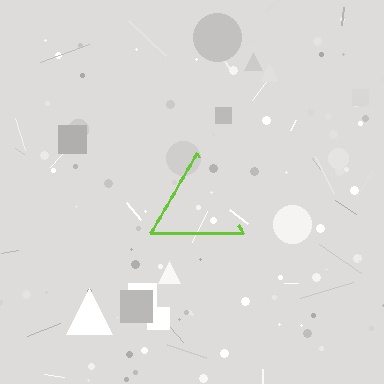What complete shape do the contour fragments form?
The contour fragments form a triangle.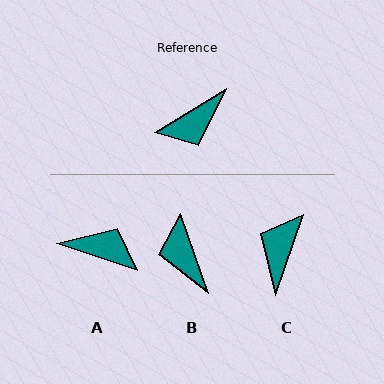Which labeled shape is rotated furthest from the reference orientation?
C, about 140 degrees away.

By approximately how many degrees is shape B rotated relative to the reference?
Approximately 102 degrees clockwise.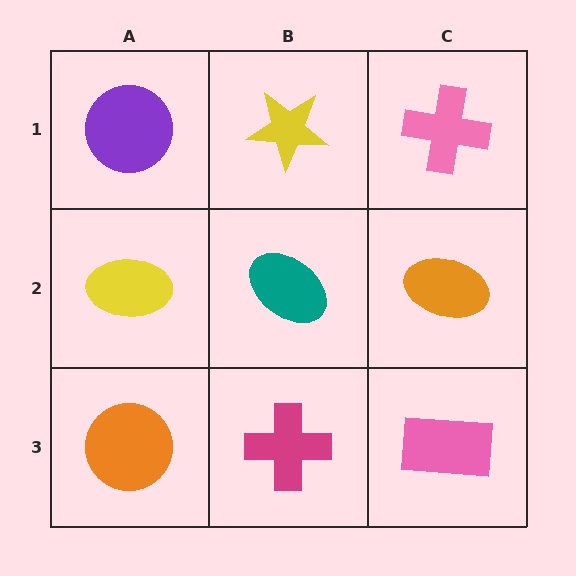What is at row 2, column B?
A teal ellipse.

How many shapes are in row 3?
3 shapes.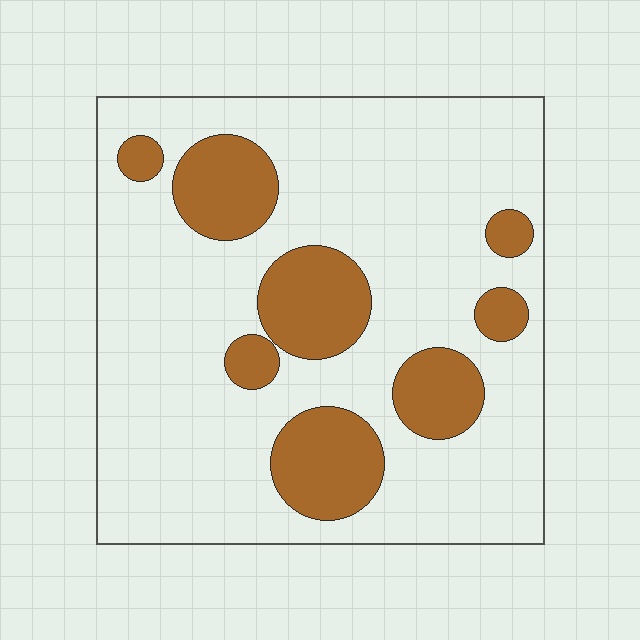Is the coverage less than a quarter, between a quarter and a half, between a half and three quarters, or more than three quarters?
Less than a quarter.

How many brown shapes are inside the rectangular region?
8.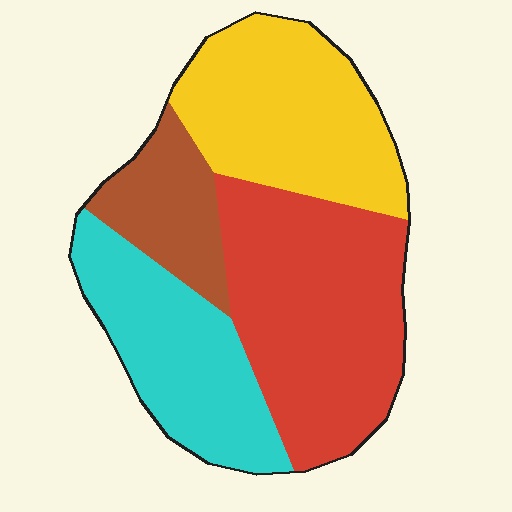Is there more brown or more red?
Red.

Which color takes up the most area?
Red, at roughly 35%.